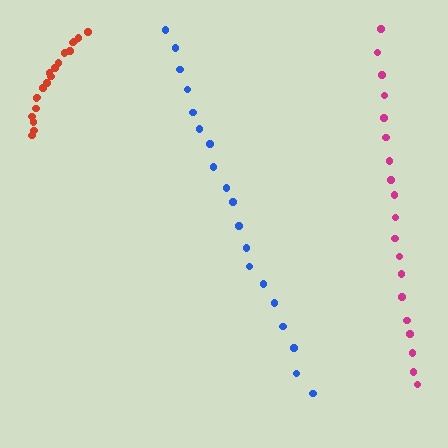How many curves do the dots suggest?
There are 3 distinct paths.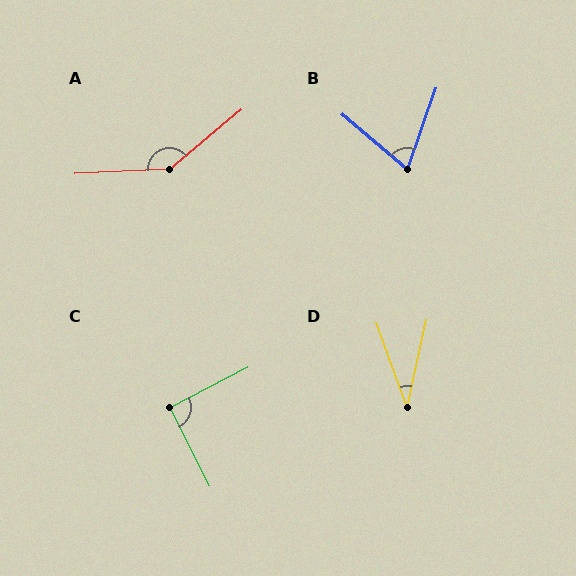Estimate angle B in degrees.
Approximately 69 degrees.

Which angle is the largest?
A, at approximately 143 degrees.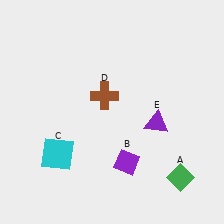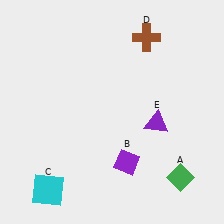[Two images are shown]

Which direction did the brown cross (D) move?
The brown cross (D) moved up.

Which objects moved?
The objects that moved are: the cyan square (C), the brown cross (D).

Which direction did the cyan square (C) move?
The cyan square (C) moved down.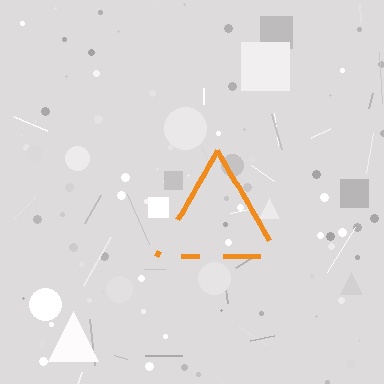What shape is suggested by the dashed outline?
The dashed outline suggests a triangle.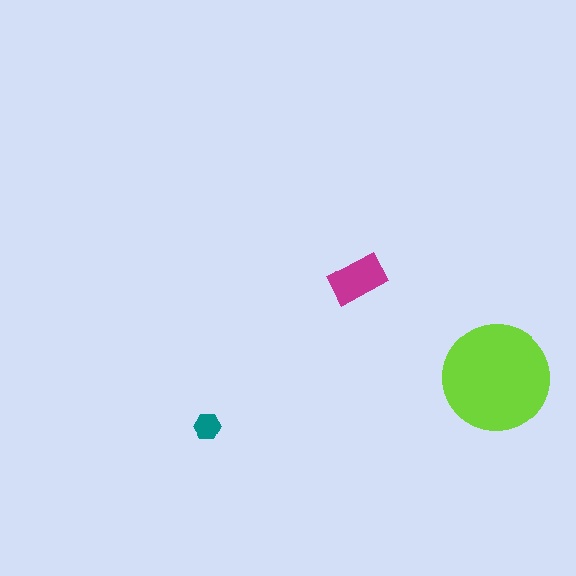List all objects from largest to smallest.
The lime circle, the magenta rectangle, the teal hexagon.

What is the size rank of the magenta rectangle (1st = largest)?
2nd.